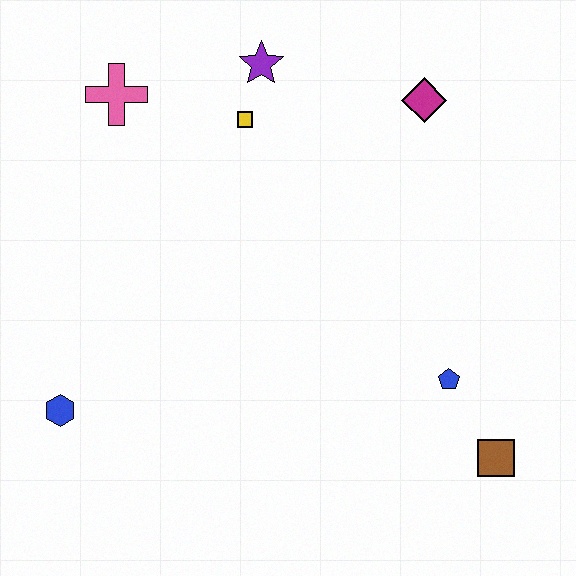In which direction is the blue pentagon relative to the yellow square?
The blue pentagon is below the yellow square.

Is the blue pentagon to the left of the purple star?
No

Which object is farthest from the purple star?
The brown square is farthest from the purple star.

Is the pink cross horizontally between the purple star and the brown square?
No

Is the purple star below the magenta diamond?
No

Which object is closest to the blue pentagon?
The brown square is closest to the blue pentagon.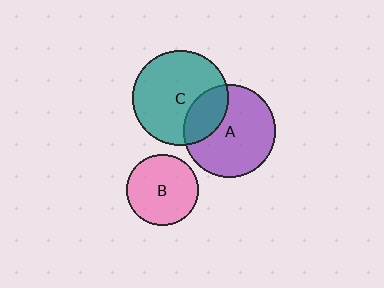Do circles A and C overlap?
Yes.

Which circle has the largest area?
Circle C (teal).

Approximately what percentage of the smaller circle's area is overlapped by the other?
Approximately 25%.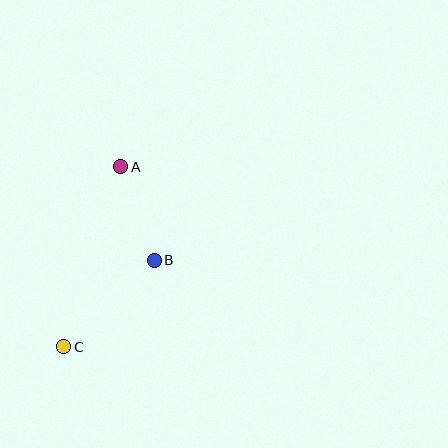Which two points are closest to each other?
Points A and B are closest to each other.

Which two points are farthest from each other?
Points A and C are farthest from each other.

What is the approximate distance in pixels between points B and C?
The distance between B and C is approximately 125 pixels.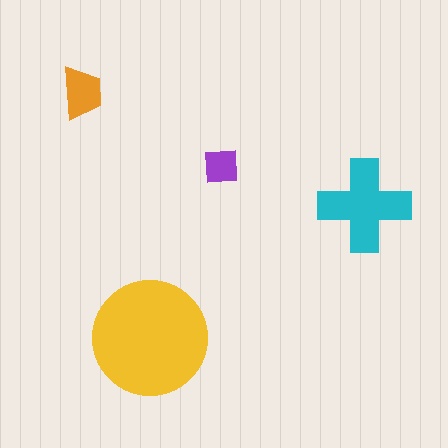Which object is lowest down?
The yellow circle is bottommost.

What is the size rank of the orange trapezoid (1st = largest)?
3rd.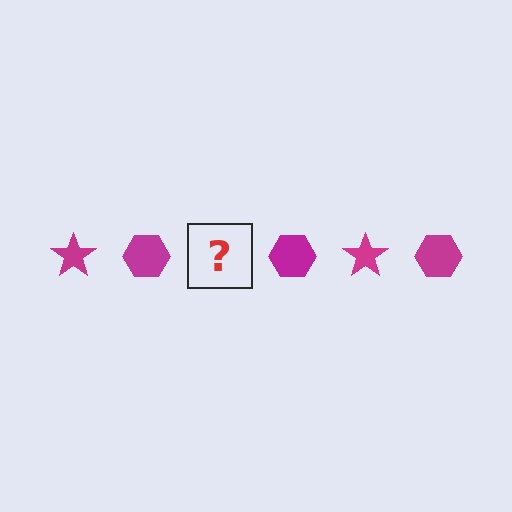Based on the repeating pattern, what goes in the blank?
The blank should be a magenta star.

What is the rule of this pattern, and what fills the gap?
The rule is that the pattern cycles through star, hexagon shapes in magenta. The gap should be filled with a magenta star.